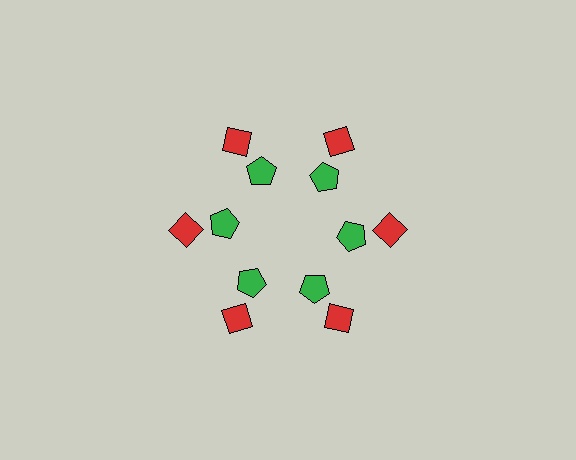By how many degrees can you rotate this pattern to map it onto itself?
The pattern maps onto itself every 60 degrees of rotation.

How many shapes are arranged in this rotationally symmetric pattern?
There are 12 shapes, arranged in 6 groups of 2.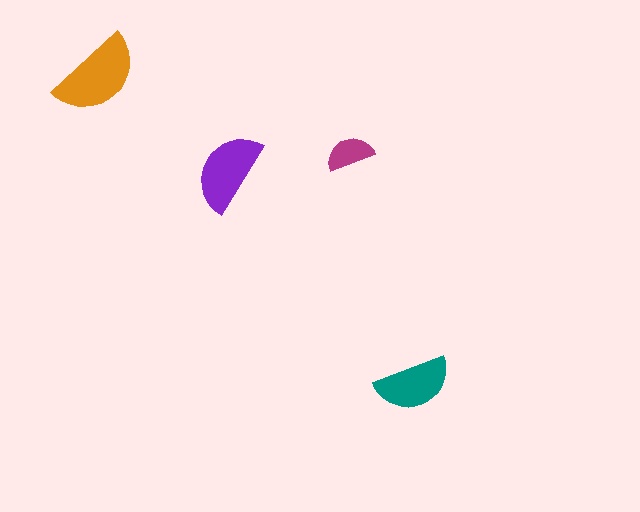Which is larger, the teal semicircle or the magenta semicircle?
The teal one.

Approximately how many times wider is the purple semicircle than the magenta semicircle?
About 1.5 times wider.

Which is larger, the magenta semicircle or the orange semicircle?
The orange one.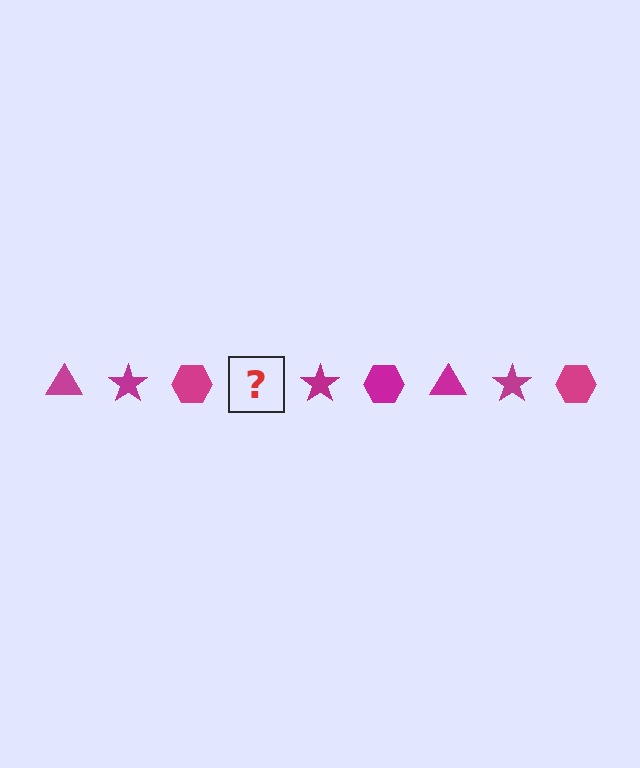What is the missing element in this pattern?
The missing element is a magenta triangle.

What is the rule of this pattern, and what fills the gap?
The rule is that the pattern cycles through triangle, star, hexagon shapes in magenta. The gap should be filled with a magenta triangle.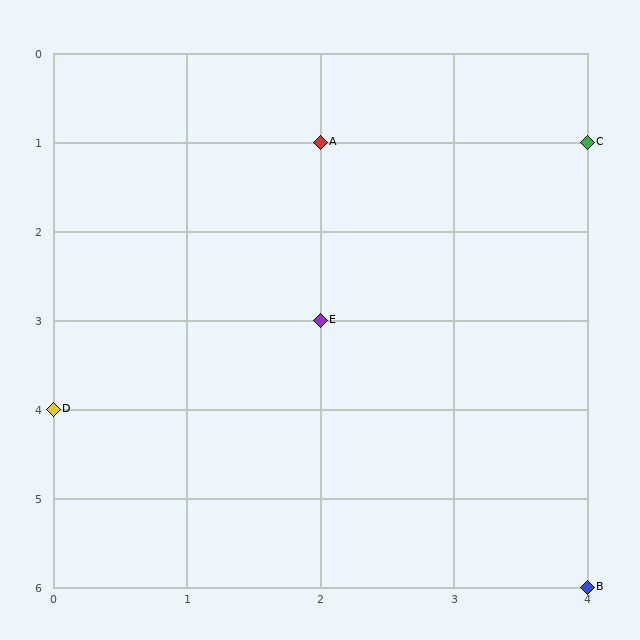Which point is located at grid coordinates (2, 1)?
Point A is at (2, 1).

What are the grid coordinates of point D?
Point D is at grid coordinates (0, 4).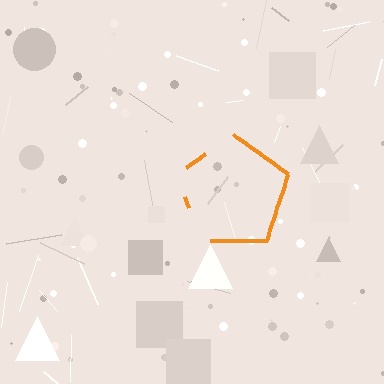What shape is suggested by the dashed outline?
The dashed outline suggests a pentagon.